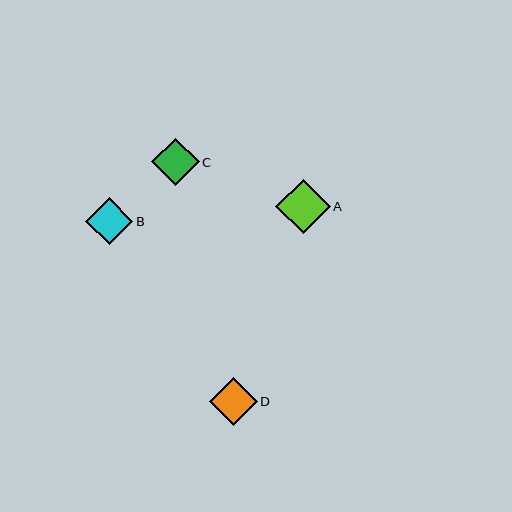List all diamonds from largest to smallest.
From largest to smallest: A, D, C, B.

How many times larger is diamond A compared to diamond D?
Diamond A is approximately 1.1 times the size of diamond D.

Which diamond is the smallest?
Diamond B is the smallest with a size of approximately 47 pixels.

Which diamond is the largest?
Diamond A is the largest with a size of approximately 54 pixels.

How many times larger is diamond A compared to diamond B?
Diamond A is approximately 1.1 times the size of diamond B.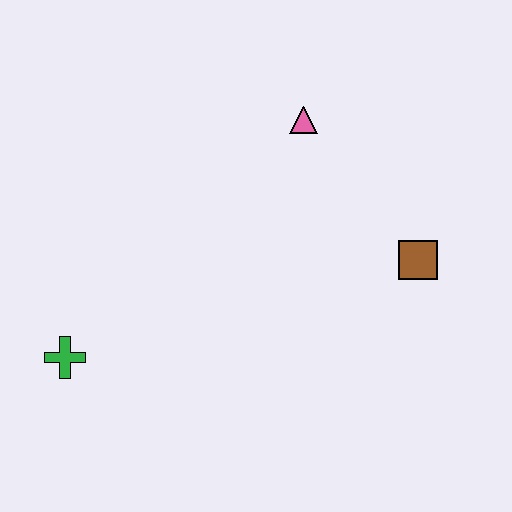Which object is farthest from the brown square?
The green cross is farthest from the brown square.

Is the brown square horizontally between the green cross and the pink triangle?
No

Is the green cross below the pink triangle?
Yes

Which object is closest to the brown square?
The pink triangle is closest to the brown square.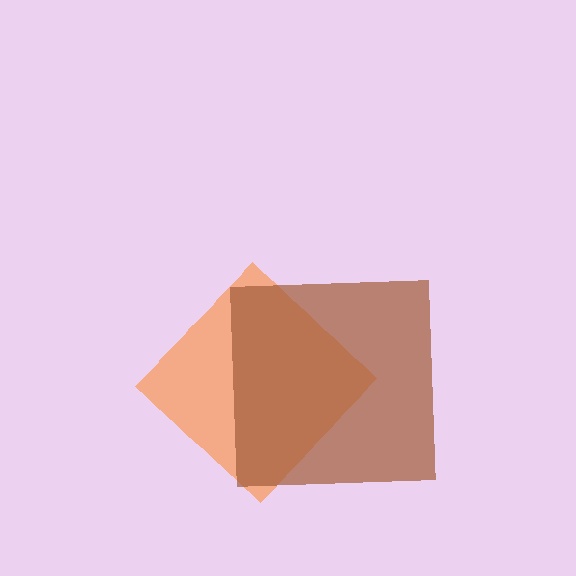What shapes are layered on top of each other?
The layered shapes are: an orange diamond, a brown square.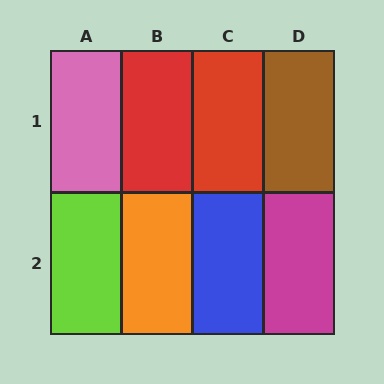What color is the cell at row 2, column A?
Lime.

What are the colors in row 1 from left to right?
Pink, red, red, brown.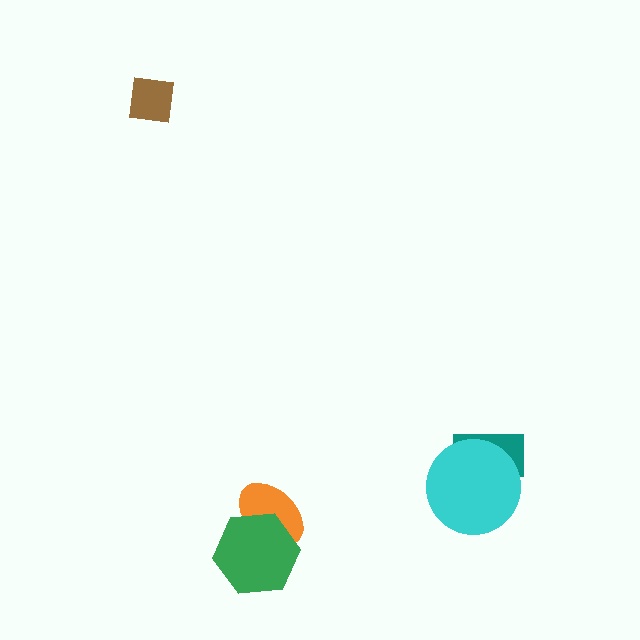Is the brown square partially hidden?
No, no other shape covers it.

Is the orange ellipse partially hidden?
Yes, it is partially covered by another shape.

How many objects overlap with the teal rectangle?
1 object overlaps with the teal rectangle.